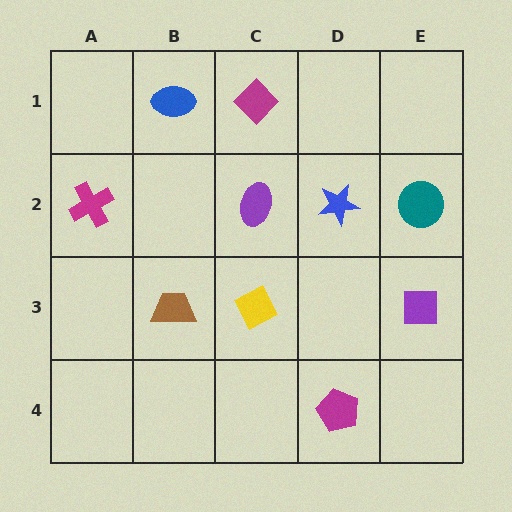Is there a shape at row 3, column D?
No, that cell is empty.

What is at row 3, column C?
A yellow diamond.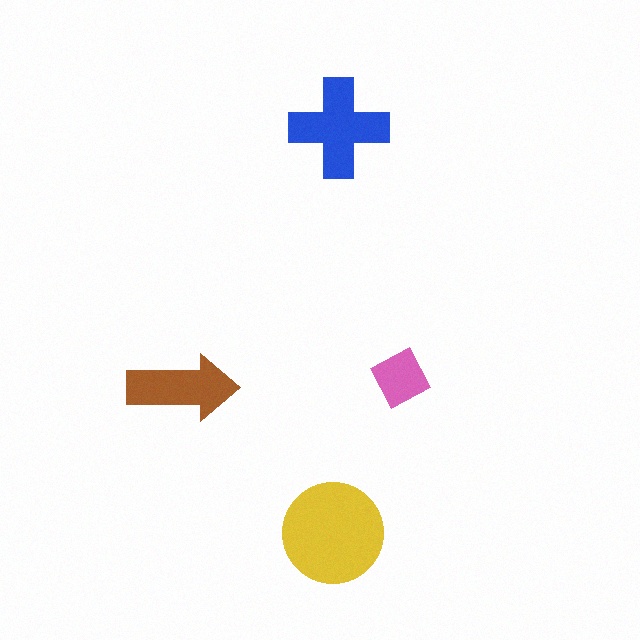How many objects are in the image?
There are 4 objects in the image.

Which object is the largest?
The yellow circle.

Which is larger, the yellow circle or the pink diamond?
The yellow circle.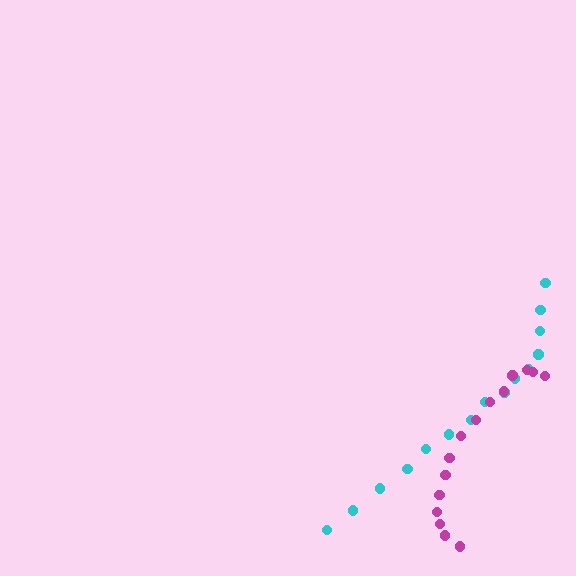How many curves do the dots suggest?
There are 2 distinct paths.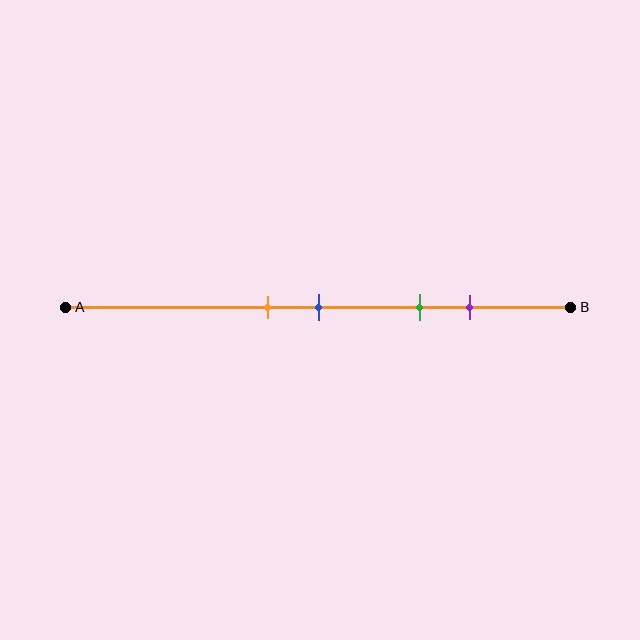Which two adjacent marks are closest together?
The orange and blue marks are the closest adjacent pair.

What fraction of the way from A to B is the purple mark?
The purple mark is approximately 80% (0.8) of the way from A to B.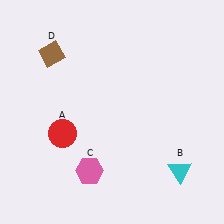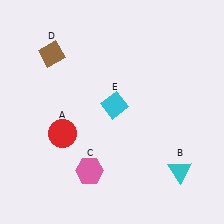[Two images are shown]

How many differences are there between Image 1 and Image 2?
There is 1 difference between the two images.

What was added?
A cyan diamond (E) was added in Image 2.